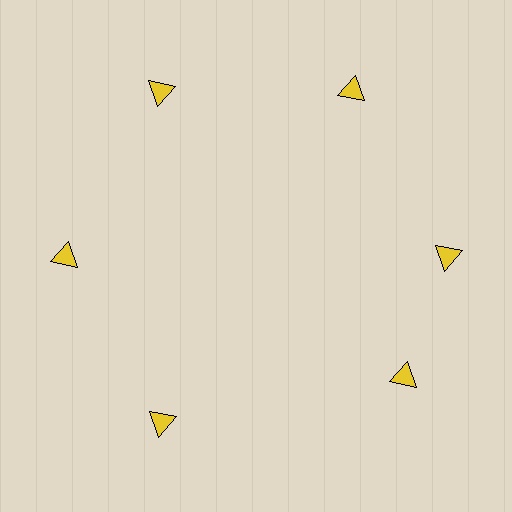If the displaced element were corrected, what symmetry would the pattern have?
It would have 6-fold rotational symmetry — the pattern would map onto itself every 60 degrees.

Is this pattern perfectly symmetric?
No. The 6 yellow triangles are arranged in a ring, but one element near the 5 o'clock position is rotated out of alignment along the ring, breaking the 6-fold rotational symmetry.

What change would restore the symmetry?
The symmetry would be restored by rotating it back into even spacing with its neighbors so that all 6 triangles sit at equal angles and equal distance from the center.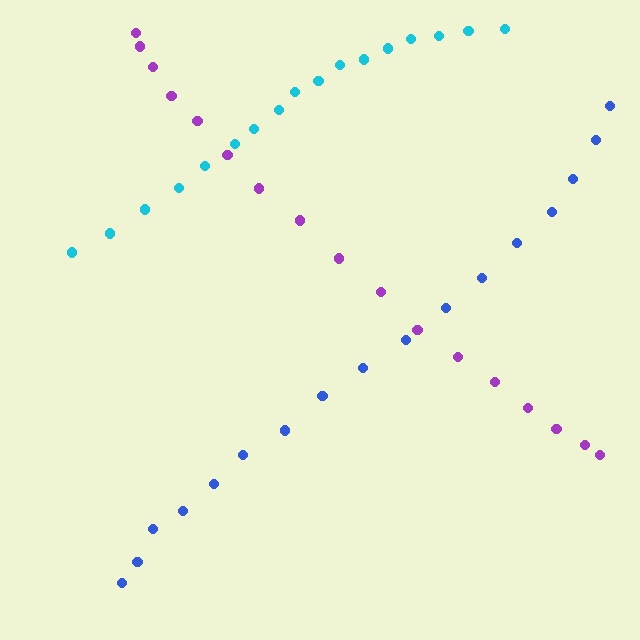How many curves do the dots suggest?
There are 3 distinct paths.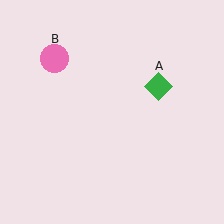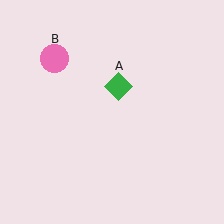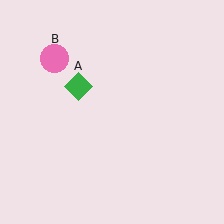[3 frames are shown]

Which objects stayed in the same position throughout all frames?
Pink circle (object B) remained stationary.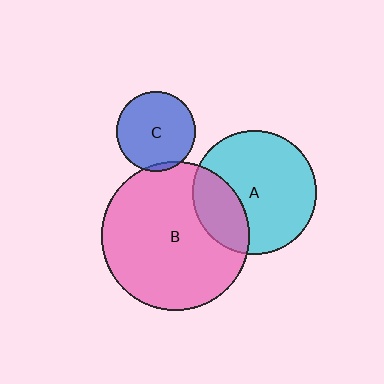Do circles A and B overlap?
Yes.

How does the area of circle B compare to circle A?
Approximately 1.4 times.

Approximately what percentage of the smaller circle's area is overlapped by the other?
Approximately 25%.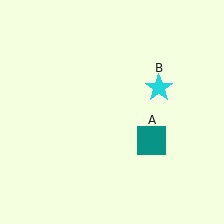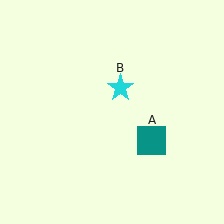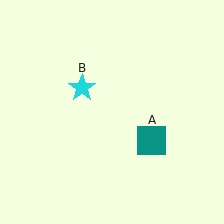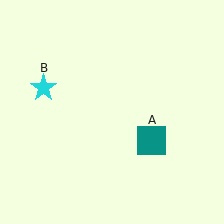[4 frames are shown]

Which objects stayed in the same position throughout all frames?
Teal square (object A) remained stationary.